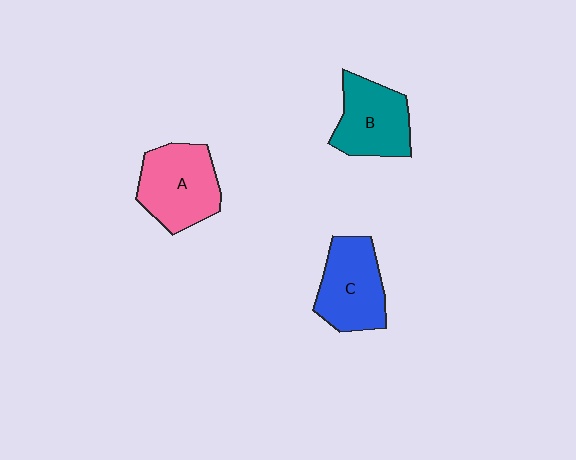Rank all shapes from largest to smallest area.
From largest to smallest: A (pink), C (blue), B (teal).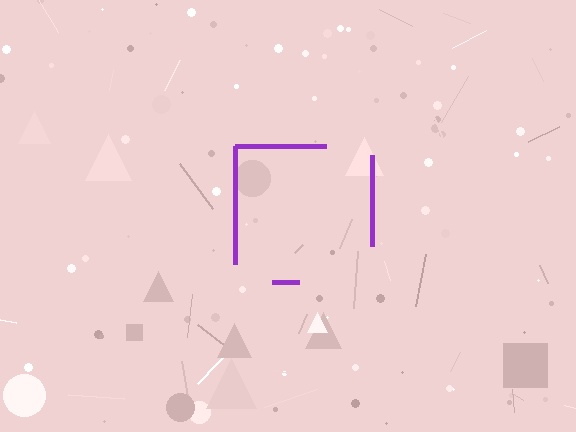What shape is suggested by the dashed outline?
The dashed outline suggests a square.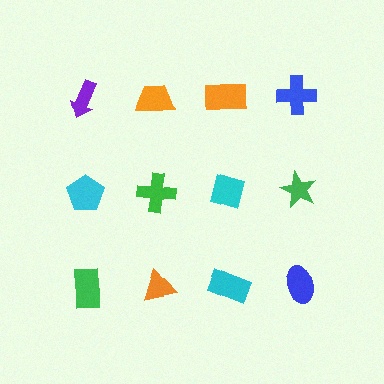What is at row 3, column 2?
An orange triangle.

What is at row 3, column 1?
A green rectangle.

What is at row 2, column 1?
A cyan pentagon.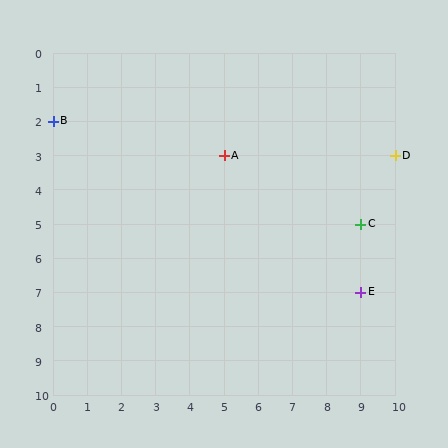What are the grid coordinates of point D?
Point D is at grid coordinates (10, 3).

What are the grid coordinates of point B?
Point B is at grid coordinates (0, 2).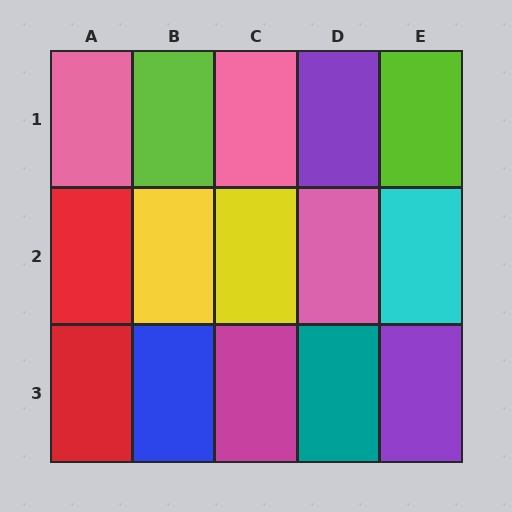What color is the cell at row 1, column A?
Pink.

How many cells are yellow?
2 cells are yellow.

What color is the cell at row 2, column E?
Cyan.